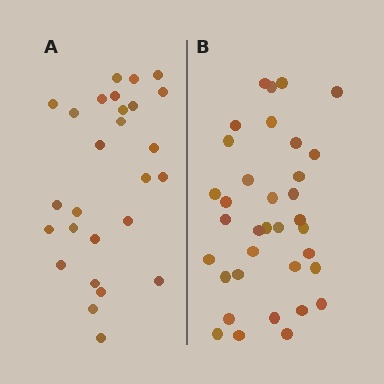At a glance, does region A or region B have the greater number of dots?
Region B (the right region) has more dots.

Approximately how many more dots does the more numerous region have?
Region B has roughly 8 or so more dots than region A.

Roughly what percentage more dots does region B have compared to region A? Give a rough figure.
About 30% more.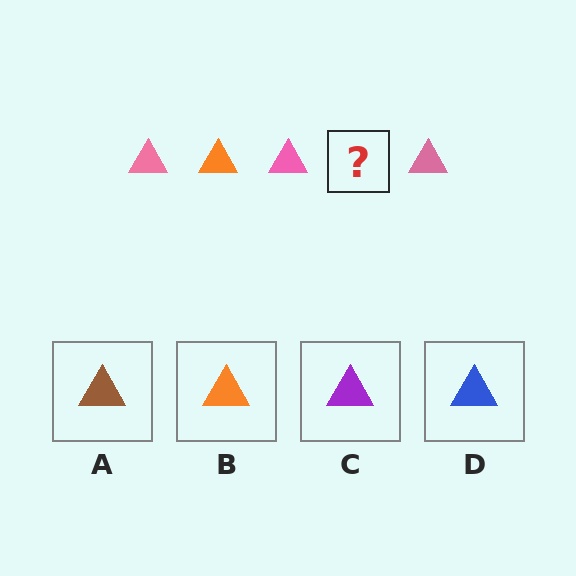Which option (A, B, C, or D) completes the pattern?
B.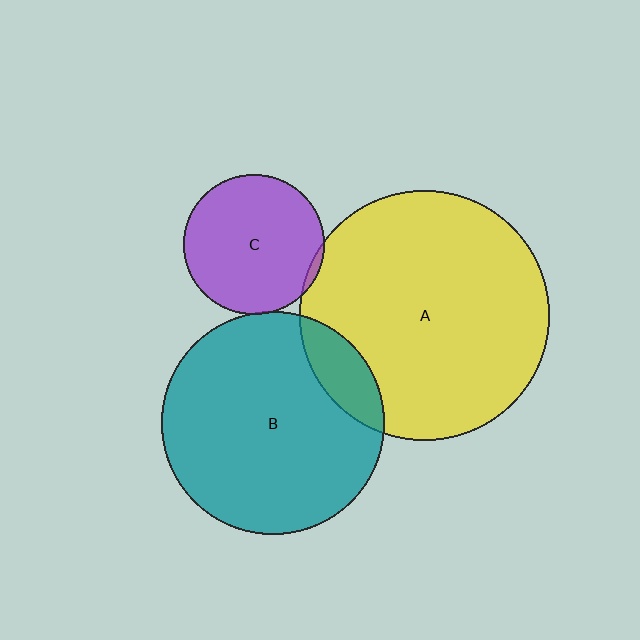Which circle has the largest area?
Circle A (yellow).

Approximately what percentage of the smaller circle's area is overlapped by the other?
Approximately 5%.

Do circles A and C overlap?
Yes.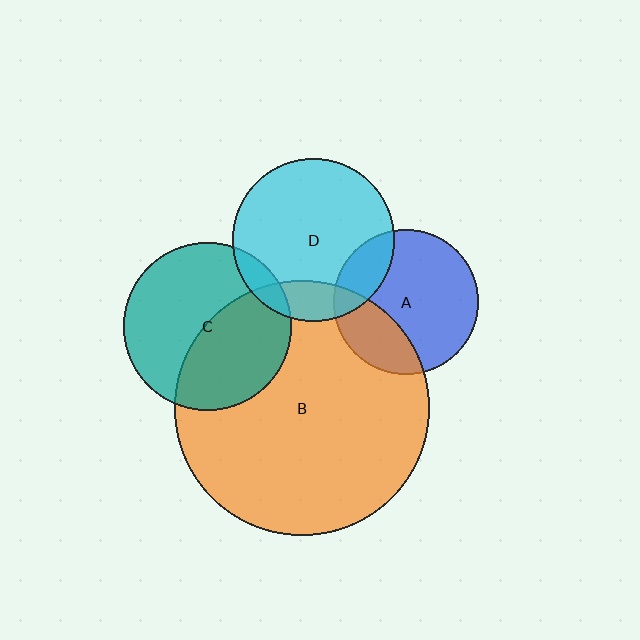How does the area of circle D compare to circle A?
Approximately 1.3 times.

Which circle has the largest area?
Circle B (orange).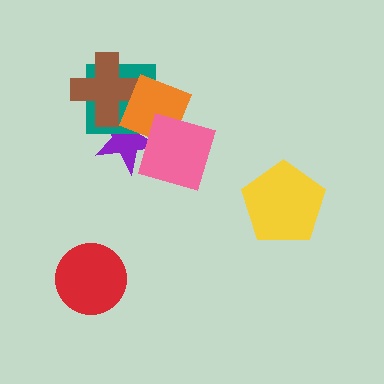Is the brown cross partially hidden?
Yes, it is partially covered by another shape.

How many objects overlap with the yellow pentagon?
0 objects overlap with the yellow pentagon.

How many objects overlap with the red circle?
0 objects overlap with the red circle.